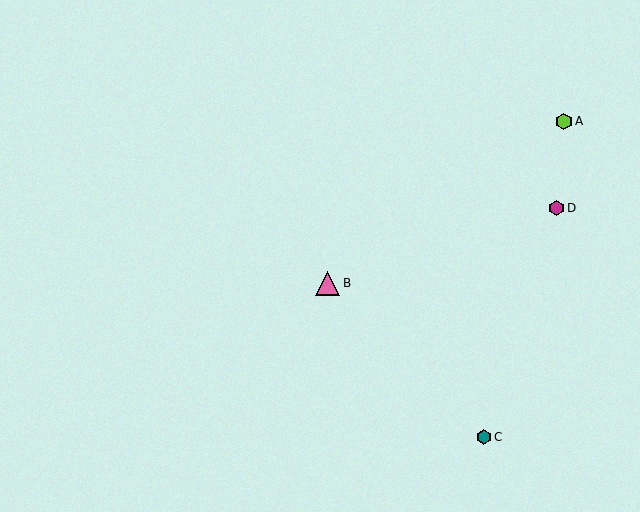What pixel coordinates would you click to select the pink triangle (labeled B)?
Click at (328, 283) to select the pink triangle B.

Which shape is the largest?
The pink triangle (labeled B) is the largest.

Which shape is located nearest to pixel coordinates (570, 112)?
The lime hexagon (labeled A) at (564, 121) is nearest to that location.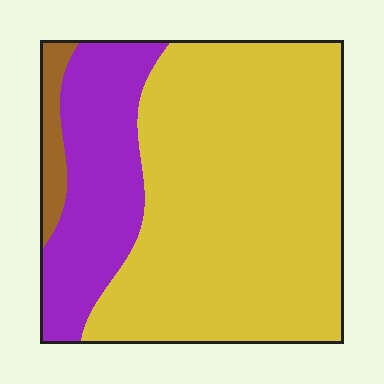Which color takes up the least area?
Brown, at roughly 5%.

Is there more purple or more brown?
Purple.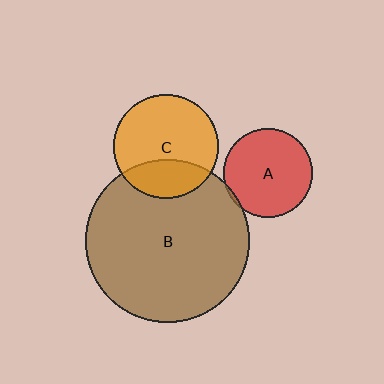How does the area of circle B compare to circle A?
Approximately 3.4 times.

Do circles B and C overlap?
Yes.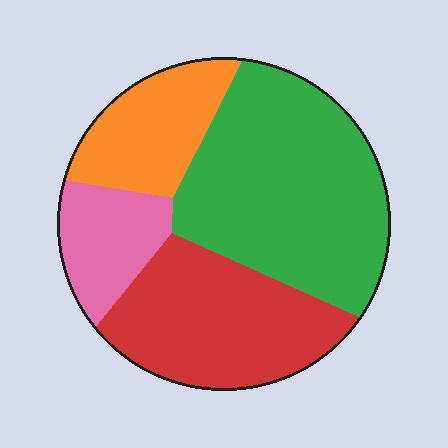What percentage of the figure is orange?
Orange covers roughly 15% of the figure.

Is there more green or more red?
Green.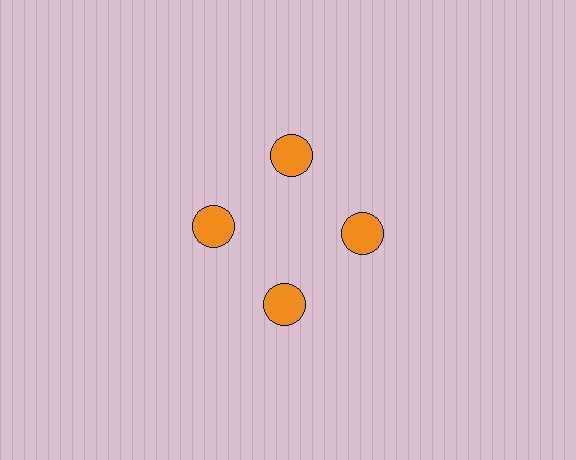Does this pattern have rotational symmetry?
Yes, this pattern has 4-fold rotational symmetry. It looks the same after rotating 90 degrees around the center.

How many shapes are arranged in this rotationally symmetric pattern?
There are 4 shapes, arranged in 4 groups of 1.